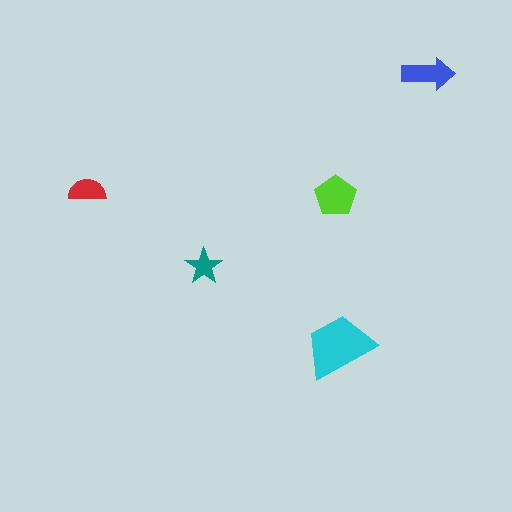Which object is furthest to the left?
The red semicircle is leftmost.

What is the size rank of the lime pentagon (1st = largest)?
2nd.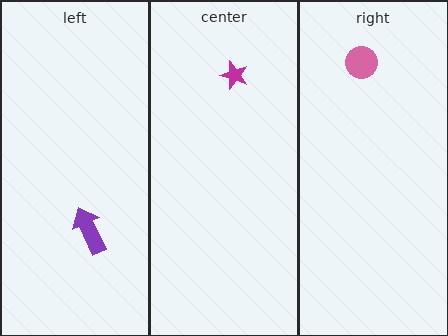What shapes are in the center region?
The magenta star.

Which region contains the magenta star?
The center region.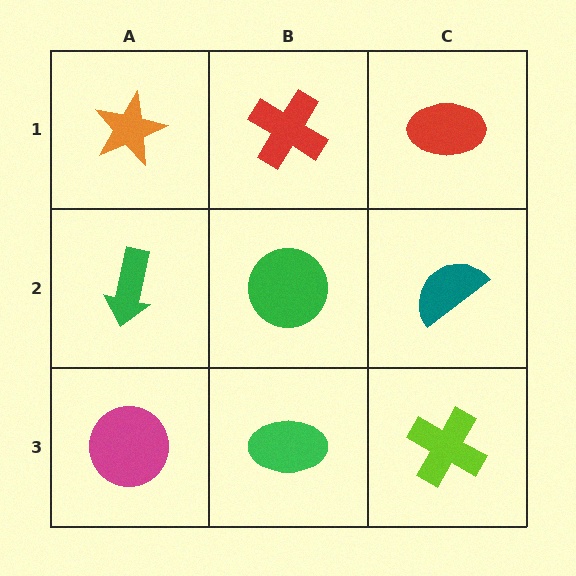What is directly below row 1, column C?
A teal semicircle.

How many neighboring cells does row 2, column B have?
4.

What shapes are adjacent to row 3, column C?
A teal semicircle (row 2, column C), a green ellipse (row 3, column B).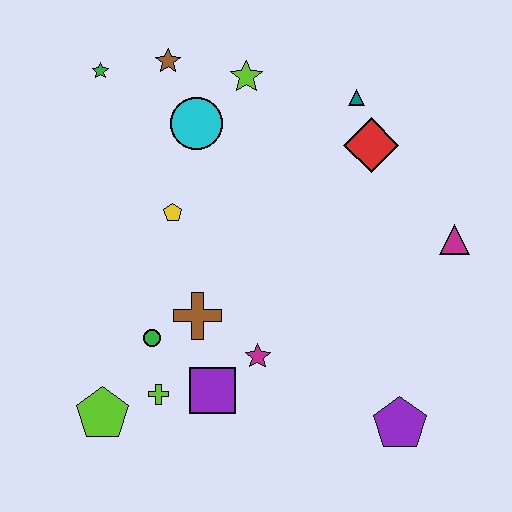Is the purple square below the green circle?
Yes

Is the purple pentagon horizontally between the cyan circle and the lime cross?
No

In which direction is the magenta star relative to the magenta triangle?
The magenta star is to the left of the magenta triangle.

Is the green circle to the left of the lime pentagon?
No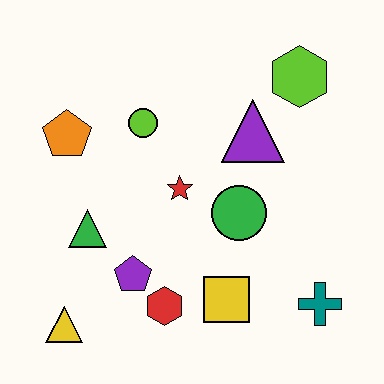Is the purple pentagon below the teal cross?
No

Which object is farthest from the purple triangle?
The yellow triangle is farthest from the purple triangle.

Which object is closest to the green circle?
The red star is closest to the green circle.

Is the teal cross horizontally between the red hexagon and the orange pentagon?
No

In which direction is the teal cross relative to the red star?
The teal cross is to the right of the red star.